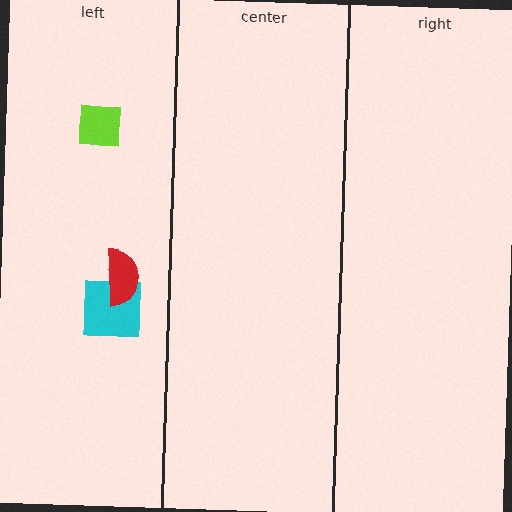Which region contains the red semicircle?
The left region.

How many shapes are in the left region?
3.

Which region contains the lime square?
The left region.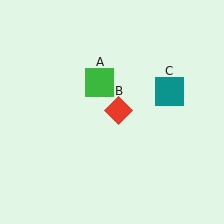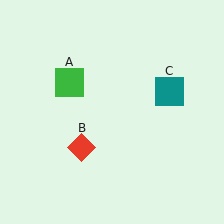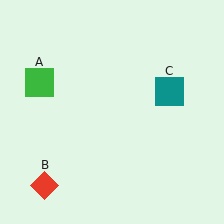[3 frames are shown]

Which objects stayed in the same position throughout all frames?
Teal square (object C) remained stationary.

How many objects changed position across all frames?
2 objects changed position: green square (object A), red diamond (object B).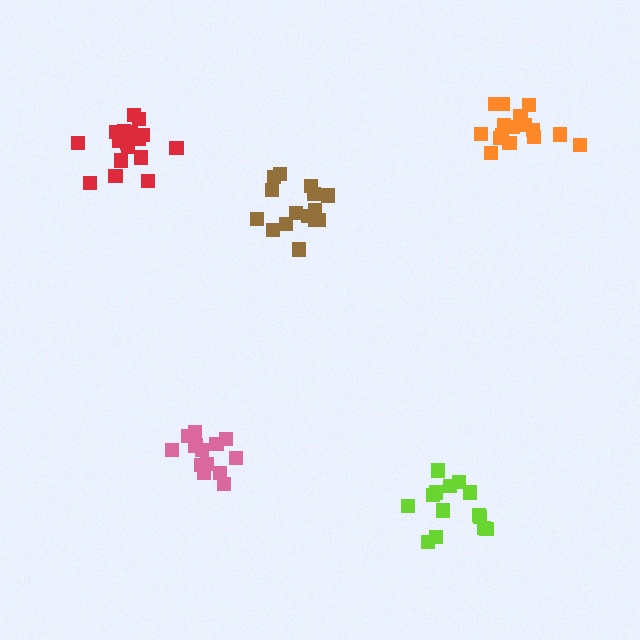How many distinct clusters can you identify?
There are 5 distinct clusters.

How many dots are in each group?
Group 1: 15 dots, Group 2: 17 dots, Group 3: 14 dots, Group 4: 17 dots, Group 5: 13 dots (76 total).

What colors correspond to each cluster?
The clusters are colored: brown, orange, lime, red, pink.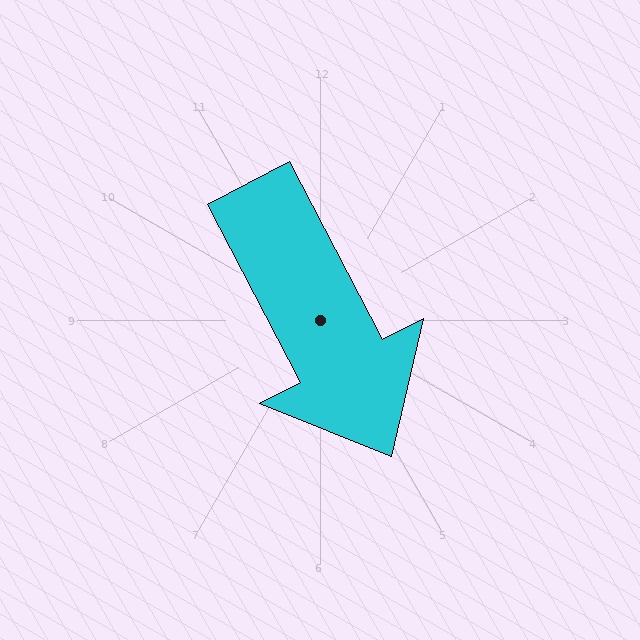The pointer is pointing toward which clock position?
Roughly 5 o'clock.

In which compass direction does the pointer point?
Southeast.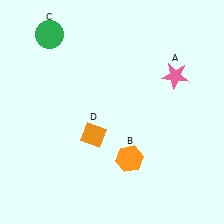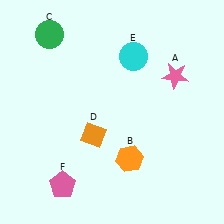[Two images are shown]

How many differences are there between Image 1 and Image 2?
There are 2 differences between the two images.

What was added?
A cyan circle (E), a pink pentagon (F) were added in Image 2.